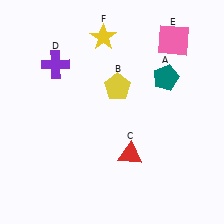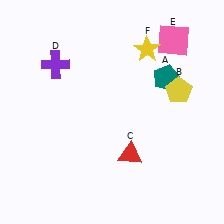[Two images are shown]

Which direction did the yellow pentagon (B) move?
The yellow pentagon (B) moved right.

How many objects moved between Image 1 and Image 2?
2 objects moved between the two images.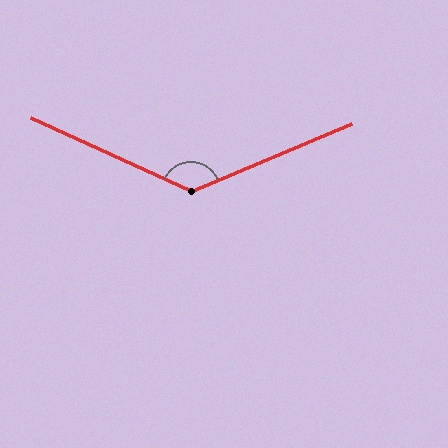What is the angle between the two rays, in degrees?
Approximately 133 degrees.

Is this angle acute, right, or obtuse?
It is obtuse.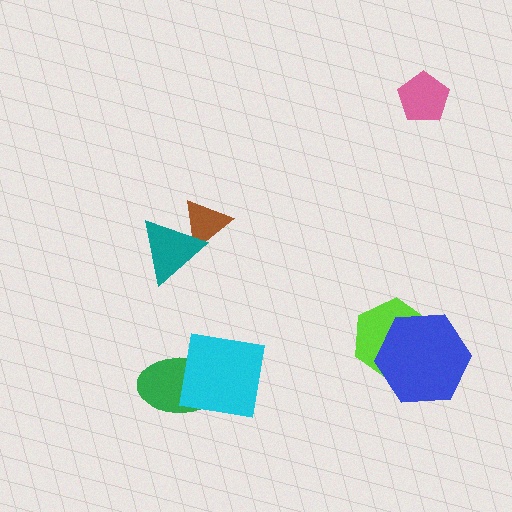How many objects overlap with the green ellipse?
1 object overlaps with the green ellipse.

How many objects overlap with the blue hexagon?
1 object overlaps with the blue hexagon.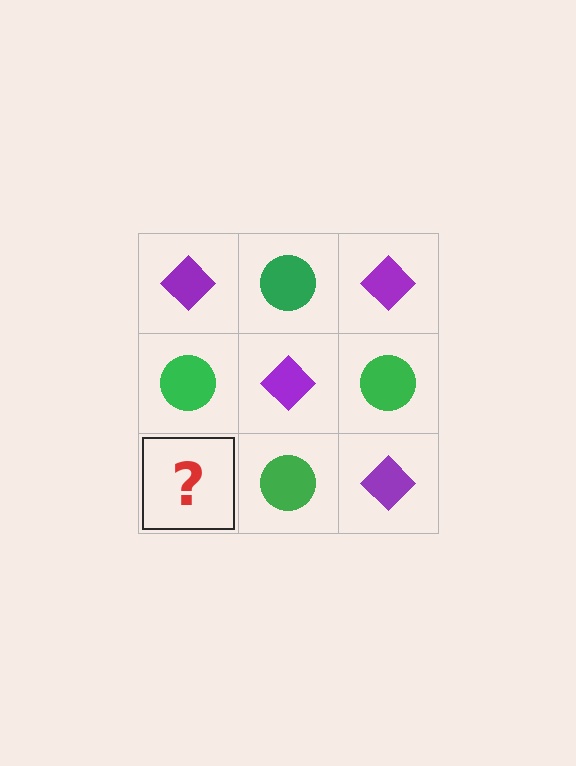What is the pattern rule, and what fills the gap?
The rule is that it alternates purple diamond and green circle in a checkerboard pattern. The gap should be filled with a purple diamond.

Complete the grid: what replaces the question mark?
The question mark should be replaced with a purple diamond.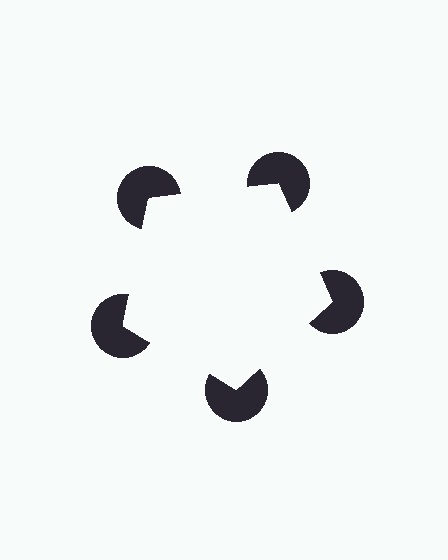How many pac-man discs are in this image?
There are 5 — one at each vertex of the illusory pentagon.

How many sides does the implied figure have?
5 sides.